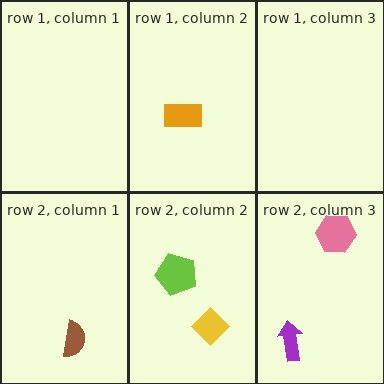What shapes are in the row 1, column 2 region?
The orange rectangle.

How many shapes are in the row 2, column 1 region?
1.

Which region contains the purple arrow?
The row 2, column 3 region.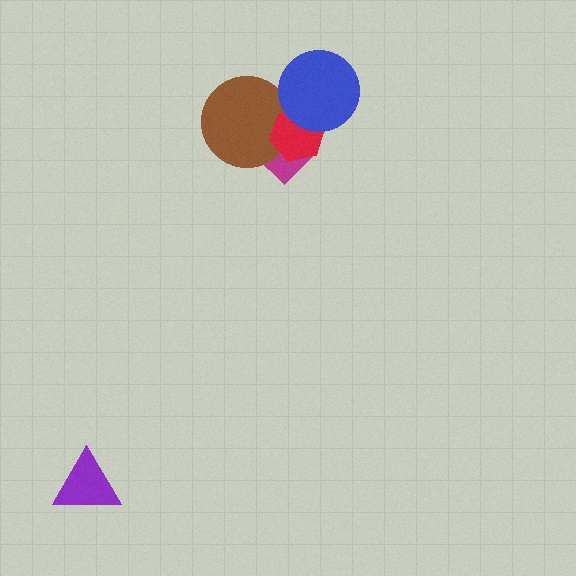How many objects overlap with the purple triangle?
0 objects overlap with the purple triangle.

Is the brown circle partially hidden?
Yes, it is partially covered by another shape.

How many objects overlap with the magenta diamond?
2 objects overlap with the magenta diamond.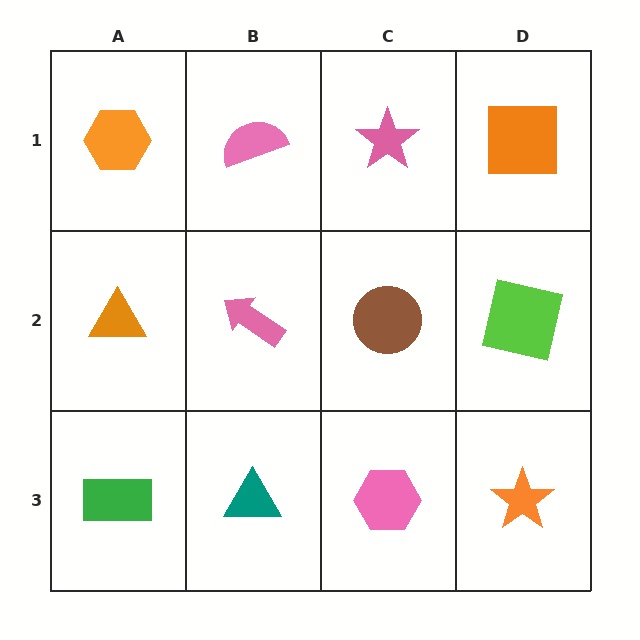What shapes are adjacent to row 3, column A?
An orange triangle (row 2, column A), a teal triangle (row 3, column B).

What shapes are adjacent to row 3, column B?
A pink arrow (row 2, column B), a green rectangle (row 3, column A), a pink hexagon (row 3, column C).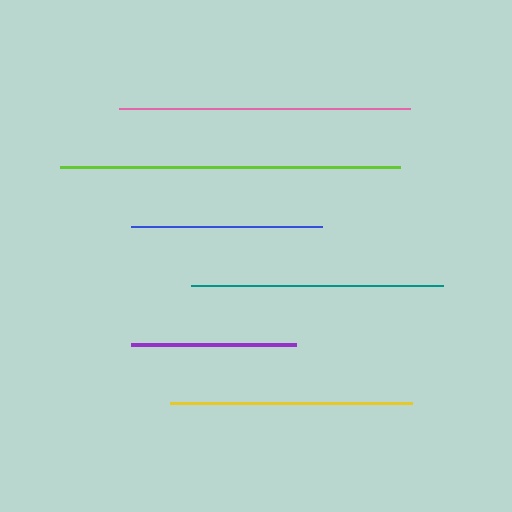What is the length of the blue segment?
The blue segment is approximately 191 pixels long.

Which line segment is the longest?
The lime line is the longest at approximately 339 pixels.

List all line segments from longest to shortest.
From longest to shortest: lime, pink, teal, yellow, blue, purple.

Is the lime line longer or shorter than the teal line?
The lime line is longer than the teal line.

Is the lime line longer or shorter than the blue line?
The lime line is longer than the blue line.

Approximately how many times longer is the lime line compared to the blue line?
The lime line is approximately 1.8 times the length of the blue line.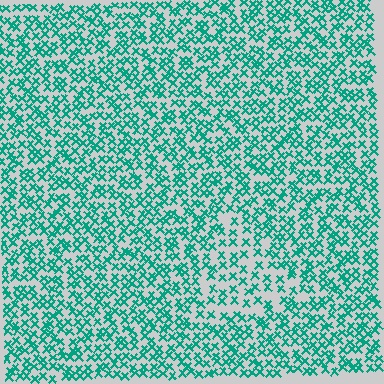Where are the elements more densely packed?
The elements are more densely packed outside the triangle boundary.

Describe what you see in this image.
The image contains small teal elements arranged at two different densities. A triangle-shaped region is visible where the elements are less densely packed than the surrounding area.